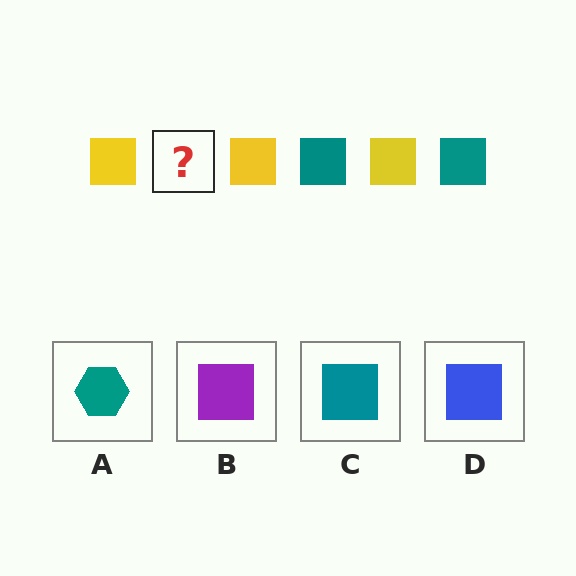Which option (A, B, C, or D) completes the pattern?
C.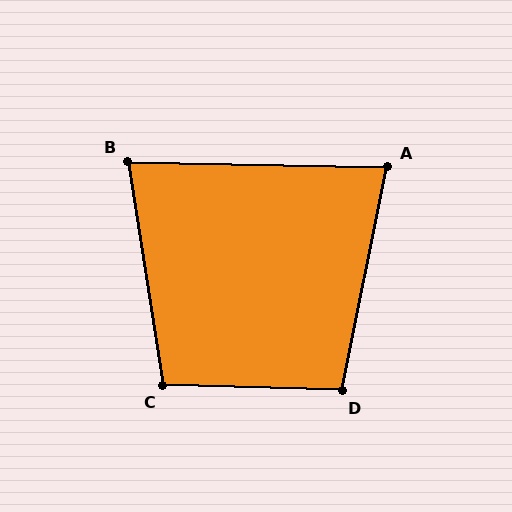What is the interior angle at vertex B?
Approximately 80 degrees (acute).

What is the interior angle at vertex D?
Approximately 100 degrees (obtuse).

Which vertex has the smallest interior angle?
A, at approximately 80 degrees.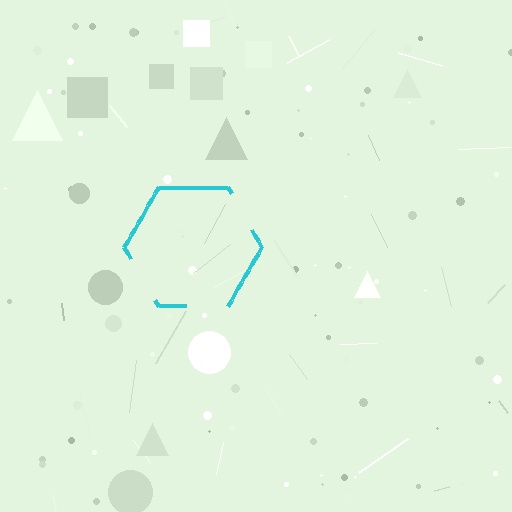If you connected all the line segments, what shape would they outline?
They would outline a hexagon.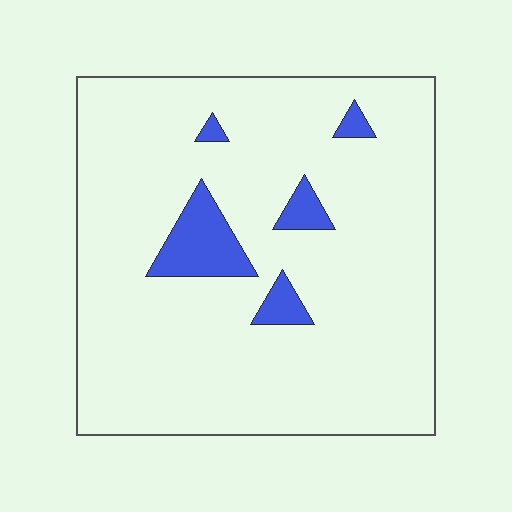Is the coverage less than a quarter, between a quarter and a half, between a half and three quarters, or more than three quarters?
Less than a quarter.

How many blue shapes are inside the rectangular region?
5.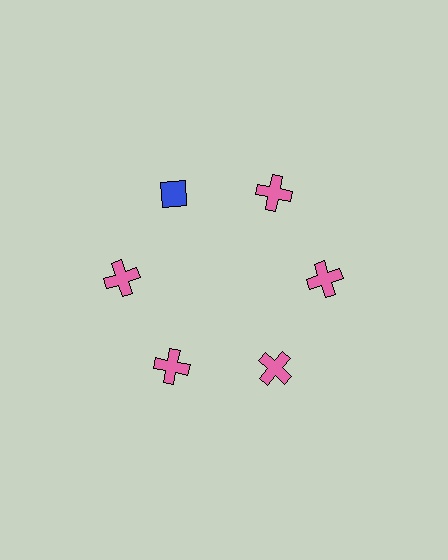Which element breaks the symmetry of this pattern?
The blue diamond at roughly the 11 o'clock position breaks the symmetry. All other shapes are pink crosses.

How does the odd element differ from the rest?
It differs in both color (blue instead of pink) and shape (diamond instead of cross).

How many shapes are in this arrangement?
There are 6 shapes arranged in a ring pattern.